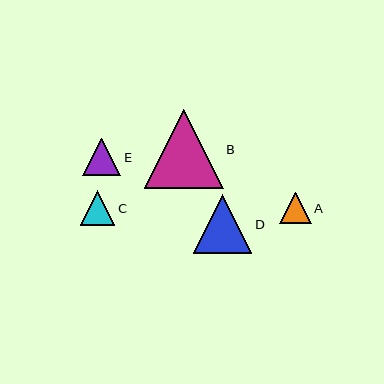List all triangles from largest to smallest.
From largest to smallest: B, D, E, C, A.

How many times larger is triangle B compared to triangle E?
Triangle B is approximately 2.1 times the size of triangle E.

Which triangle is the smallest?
Triangle A is the smallest with a size of approximately 32 pixels.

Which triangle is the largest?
Triangle B is the largest with a size of approximately 79 pixels.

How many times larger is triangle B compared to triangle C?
Triangle B is approximately 2.3 times the size of triangle C.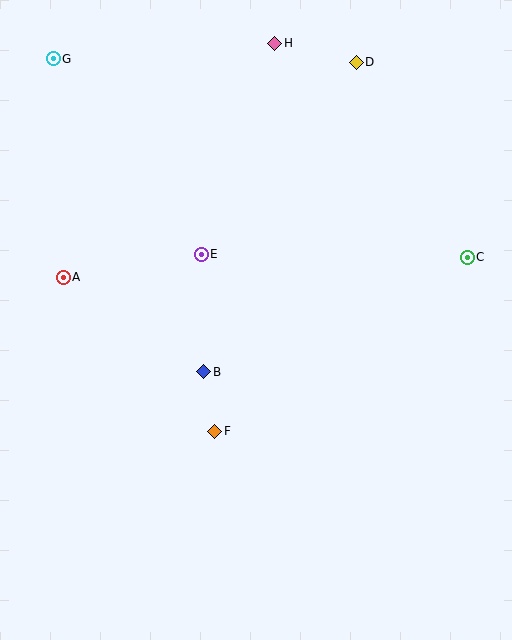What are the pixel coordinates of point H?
Point H is at (275, 44).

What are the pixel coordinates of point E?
Point E is at (201, 254).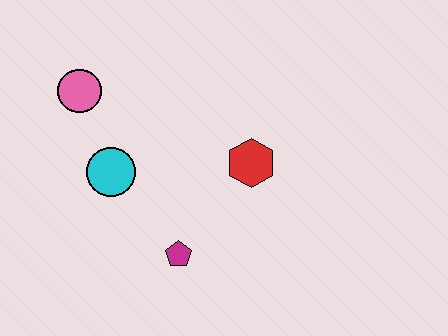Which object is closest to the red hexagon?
The magenta pentagon is closest to the red hexagon.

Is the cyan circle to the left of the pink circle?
No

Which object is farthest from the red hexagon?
The pink circle is farthest from the red hexagon.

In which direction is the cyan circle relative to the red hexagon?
The cyan circle is to the left of the red hexagon.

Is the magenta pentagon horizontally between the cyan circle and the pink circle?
No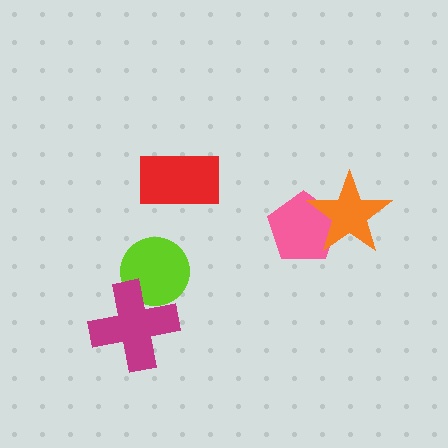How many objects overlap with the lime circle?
1 object overlaps with the lime circle.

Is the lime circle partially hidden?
Yes, it is partially covered by another shape.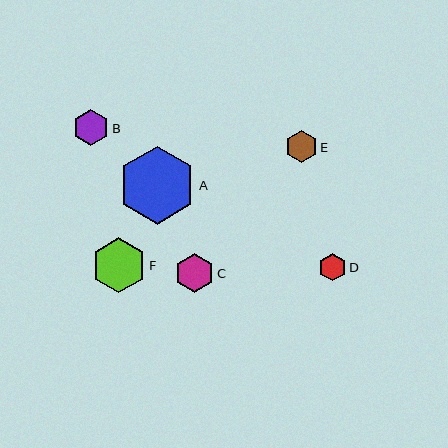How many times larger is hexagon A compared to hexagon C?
Hexagon A is approximately 2.0 times the size of hexagon C.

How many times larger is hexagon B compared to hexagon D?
Hexagon B is approximately 1.3 times the size of hexagon D.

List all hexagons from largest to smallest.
From largest to smallest: A, F, C, B, E, D.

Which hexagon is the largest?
Hexagon A is the largest with a size of approximately 78 pixels.